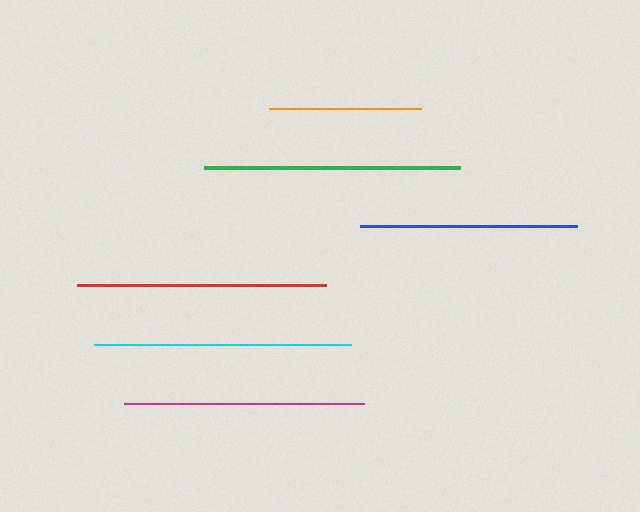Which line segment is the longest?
The cyan line is the longest at approximately 257 pixels.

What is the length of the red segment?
The red segment is approximately 249 pixels long.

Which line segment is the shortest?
The orange line is the shortest at approximately 153 pixels.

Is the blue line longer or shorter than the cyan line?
The cyan line is longer than the blue line.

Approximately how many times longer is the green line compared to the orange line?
The green line is approximately 1.7 times the length of the orange line.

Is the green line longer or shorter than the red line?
The green line is longer than the red line.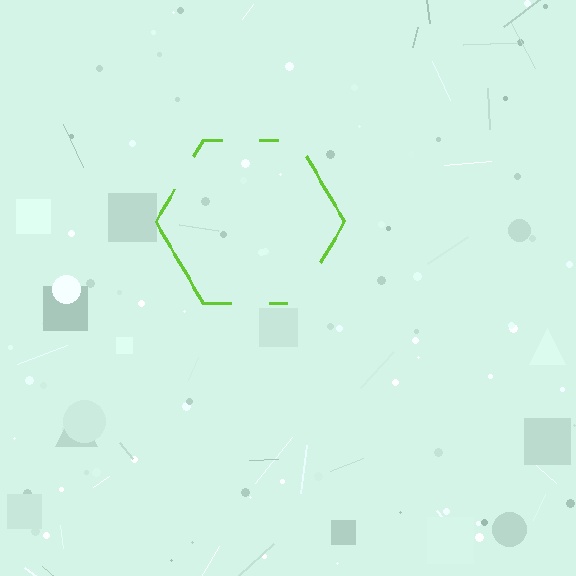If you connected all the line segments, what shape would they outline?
They would outline a hexagon.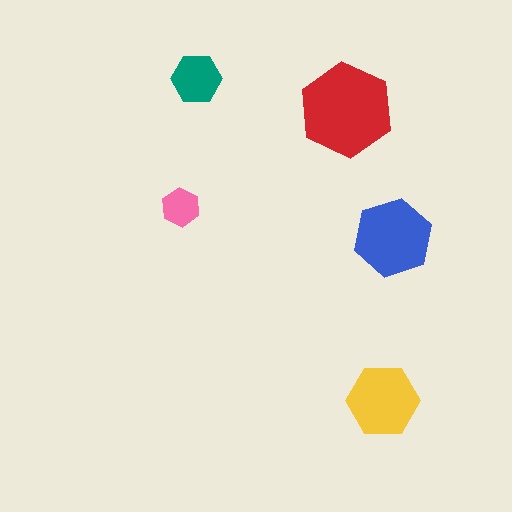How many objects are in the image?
There are 5 objects in the image.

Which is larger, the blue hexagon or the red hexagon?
The red one.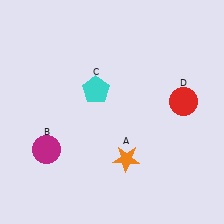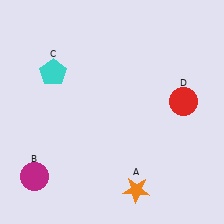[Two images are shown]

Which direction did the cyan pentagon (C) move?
The cyan pentagon (C) moved left.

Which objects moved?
The objects that moved are: the orange star (A), the magenta circle (B), the cyan pentagon (C).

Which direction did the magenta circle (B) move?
The magenta circle (B) moved down.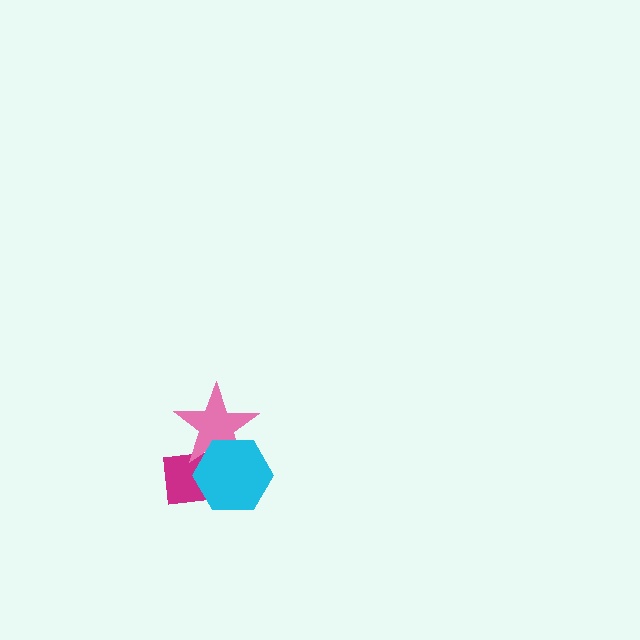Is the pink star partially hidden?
Yes, it is partially covered by another shape.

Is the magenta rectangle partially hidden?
Yes, it is partially covered by another shape.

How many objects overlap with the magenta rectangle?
2 objects overlap with the magenta rectangle.